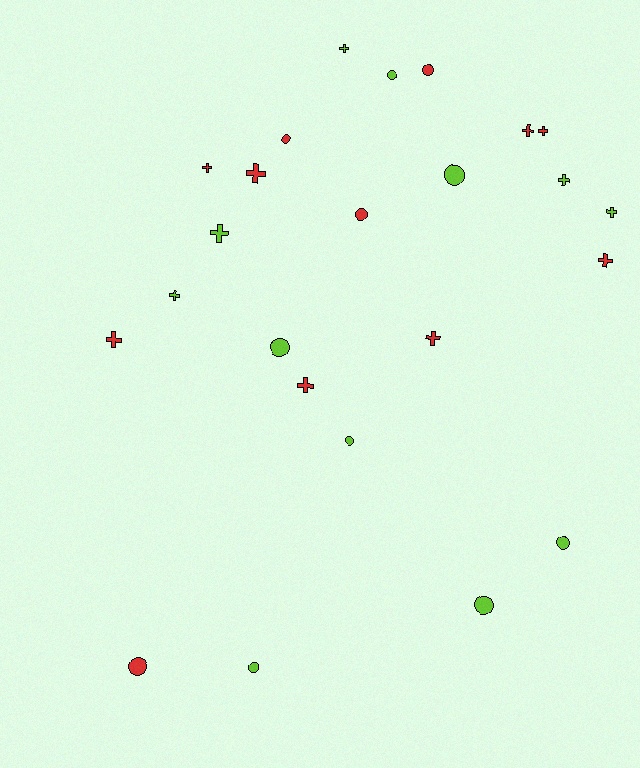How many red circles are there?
There are 4 red circles.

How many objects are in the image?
There are 24 objects.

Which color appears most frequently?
Red, with 12 objects.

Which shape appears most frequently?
Cross, with 13 objects.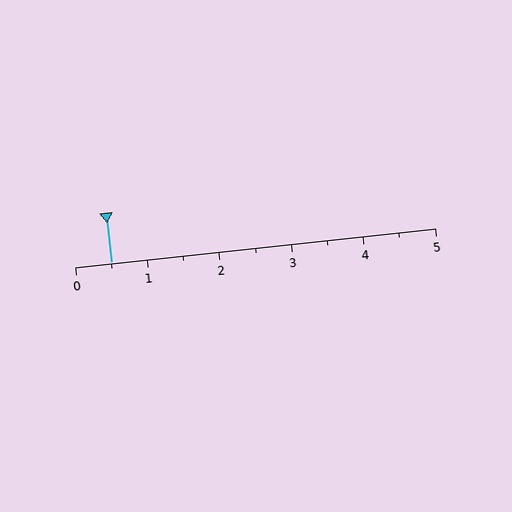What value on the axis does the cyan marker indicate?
The marker indicates approximately 0.5.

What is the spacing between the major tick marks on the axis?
The major ticks are spaced 1 apart.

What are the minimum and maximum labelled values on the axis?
The axis runs from 0 to 5.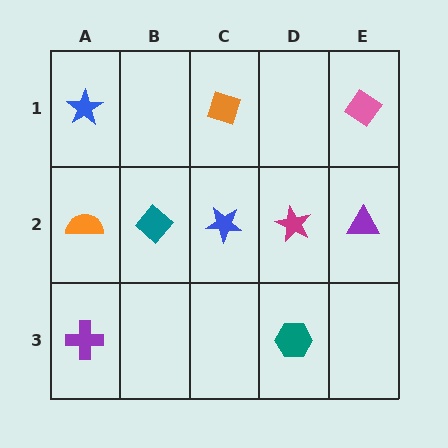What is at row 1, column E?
A pink diamond.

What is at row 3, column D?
A teal hexagon.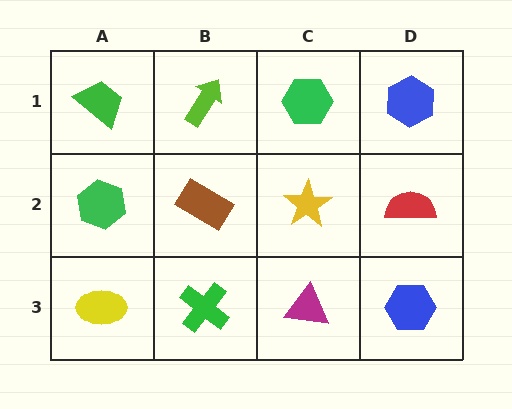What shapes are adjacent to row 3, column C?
A yellow star (row 2, column C), a green cross (row 3, column B), a blue hexagon (row 3, column D).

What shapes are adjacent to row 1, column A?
A green hexagon (row 2, column A), a lime arrow (row 1, column B).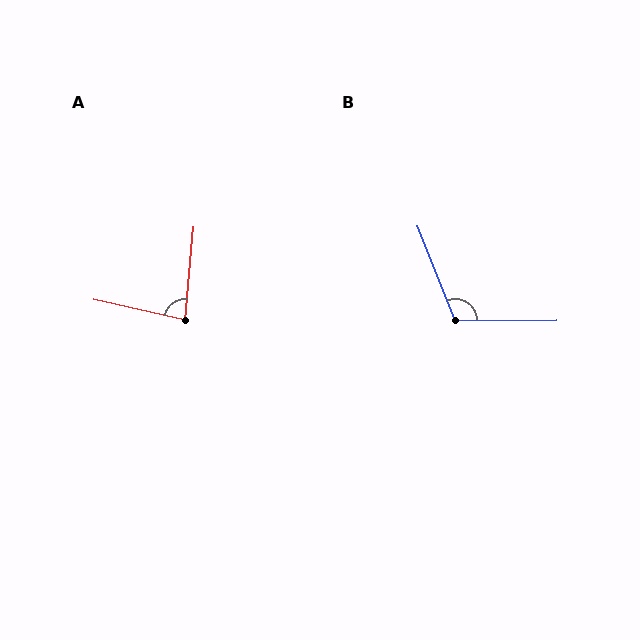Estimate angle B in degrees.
Approximately 111 degrees.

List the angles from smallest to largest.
A (82°), B (111°).